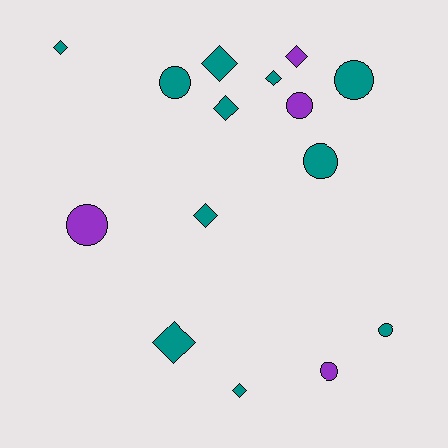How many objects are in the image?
There are 15 objects.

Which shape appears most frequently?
Diamond, with 8 objects.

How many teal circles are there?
There are 4 teal circles.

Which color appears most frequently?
Teal, with 11 objects.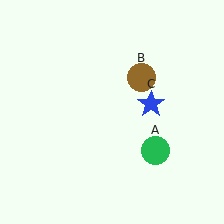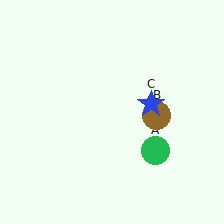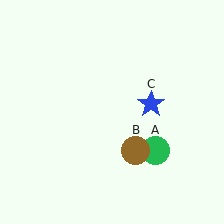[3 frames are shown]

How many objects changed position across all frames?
1 object changed position: brown circle (object B).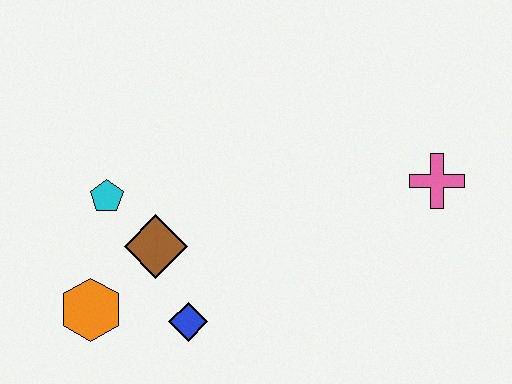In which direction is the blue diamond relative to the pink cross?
The blue diamond is to the left of the pink cross.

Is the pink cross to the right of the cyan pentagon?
Yes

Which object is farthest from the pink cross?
The orange hexagon is farthest from the pink cross.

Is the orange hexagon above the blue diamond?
Yes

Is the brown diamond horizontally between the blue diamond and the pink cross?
No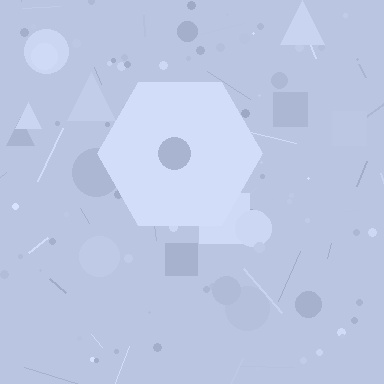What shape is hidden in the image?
A hexagon is hidden in the image.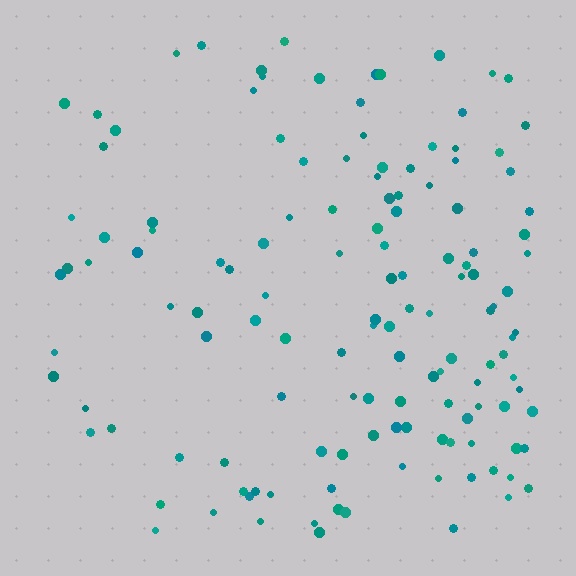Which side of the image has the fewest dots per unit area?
The left.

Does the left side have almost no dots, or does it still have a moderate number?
Still a moderate number, just noticeably fewer than the right.